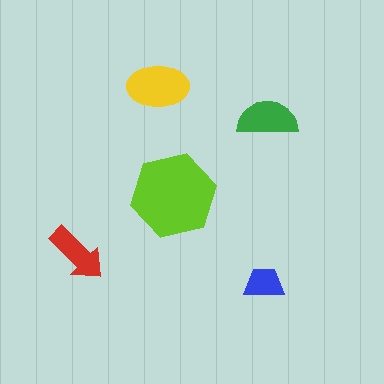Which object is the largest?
The lime hexagon.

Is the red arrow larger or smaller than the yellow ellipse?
Smaller.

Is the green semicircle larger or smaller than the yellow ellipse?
Smaller.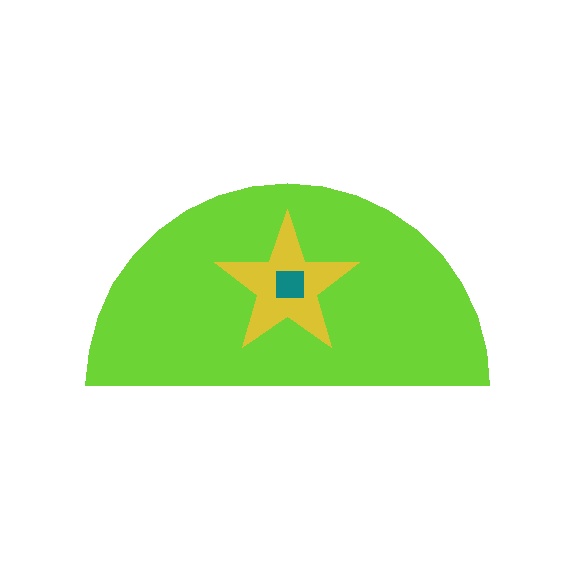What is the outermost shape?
The lime semicircle.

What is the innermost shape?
The teal square.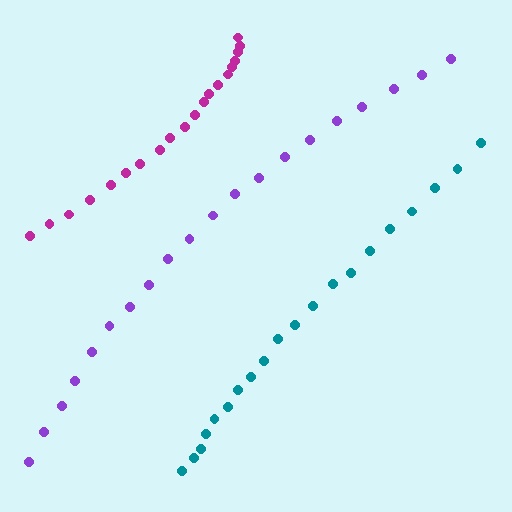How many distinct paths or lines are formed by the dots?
There are 3 distinct paths.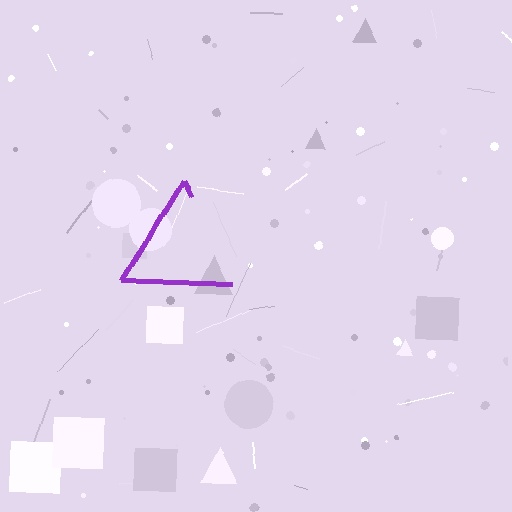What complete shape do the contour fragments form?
The contour fragments form a triangle.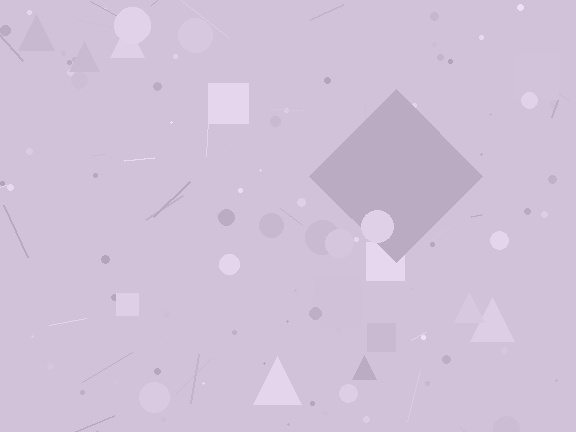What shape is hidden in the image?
A diamond is hidden in the image.